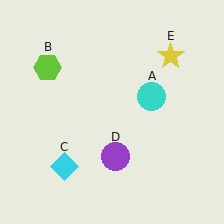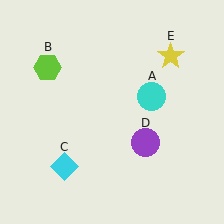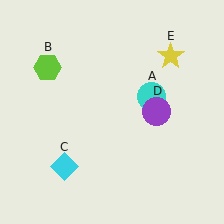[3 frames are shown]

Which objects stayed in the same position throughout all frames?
Cyan circle (object A) and lime hexagon (object B) and cyan diamond (object C) and yellow star (object E) remained stationary.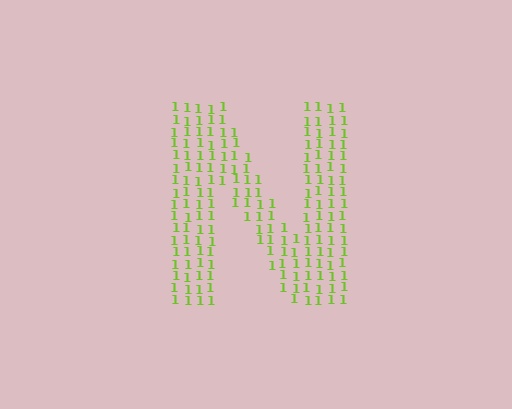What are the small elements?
The small elements are digit 1's.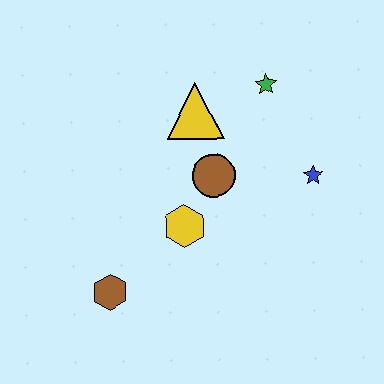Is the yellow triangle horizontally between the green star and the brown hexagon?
Yes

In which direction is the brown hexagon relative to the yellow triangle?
The brown hexagon is below the yellow triangle.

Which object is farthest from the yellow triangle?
The brown hexagon is farthest from the yellow triangle.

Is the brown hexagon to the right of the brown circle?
No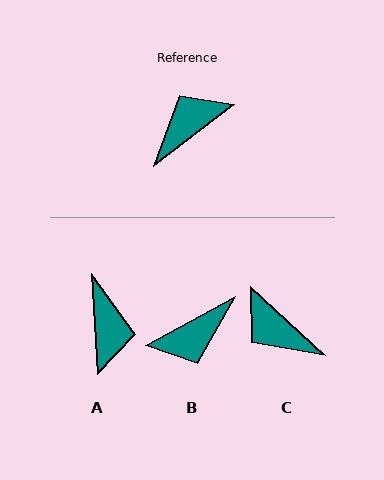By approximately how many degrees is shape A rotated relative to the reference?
Approximately 124 degrees clockwise.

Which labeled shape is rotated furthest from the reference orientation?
B, about 171 degrees away.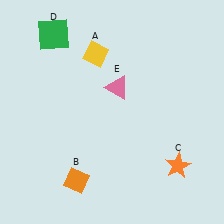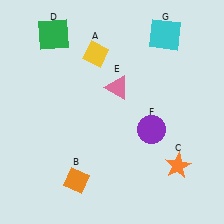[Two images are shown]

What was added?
A purple circle (F), a cyan square (G) were added in Image 2.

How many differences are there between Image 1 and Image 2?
There are 2 differences between the two images.